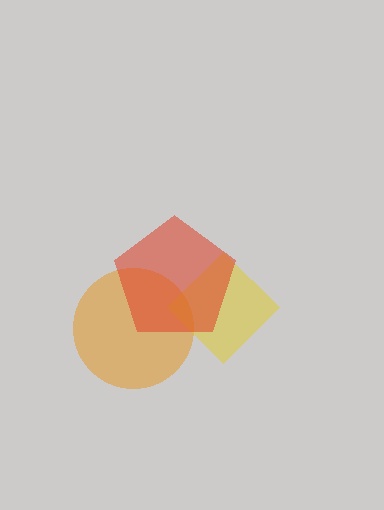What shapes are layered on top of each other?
The layered shapes are: an orange circle, a yellow diamond, a red pentagon.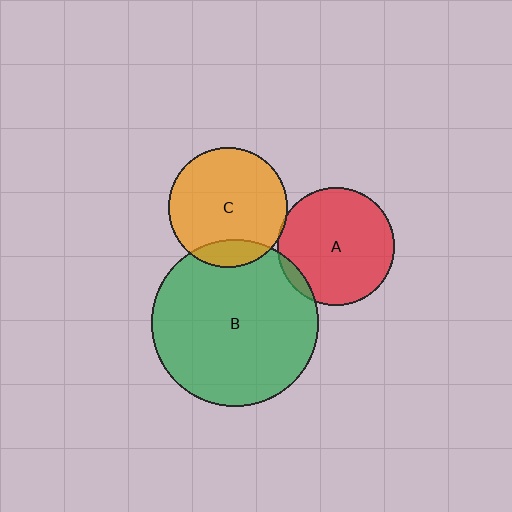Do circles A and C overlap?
Yes.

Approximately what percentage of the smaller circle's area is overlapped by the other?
Approximately 5%.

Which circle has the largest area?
Circle B (green).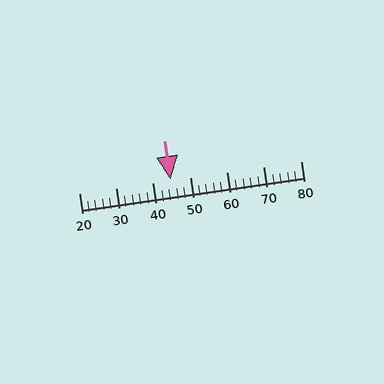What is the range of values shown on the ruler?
The ruler shows values from 20 to 80.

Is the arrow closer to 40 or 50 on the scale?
The arrow is closer to 40.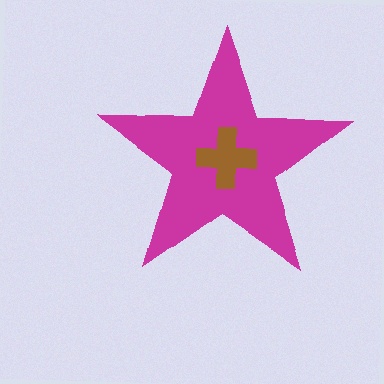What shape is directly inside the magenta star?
The brown cross.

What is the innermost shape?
The brown cross.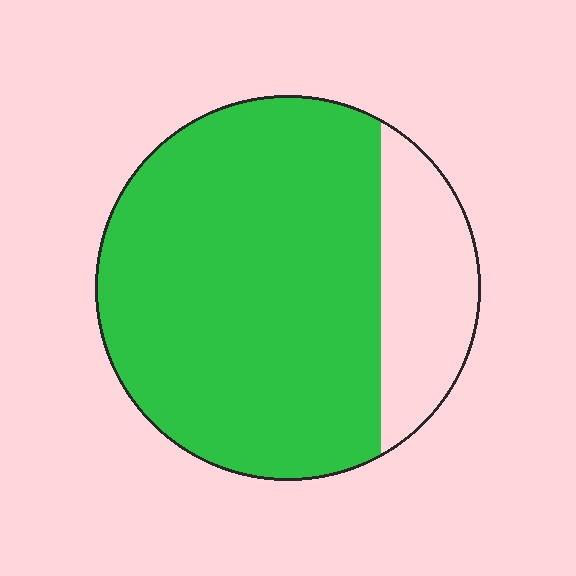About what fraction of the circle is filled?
About four fifths (4/5).